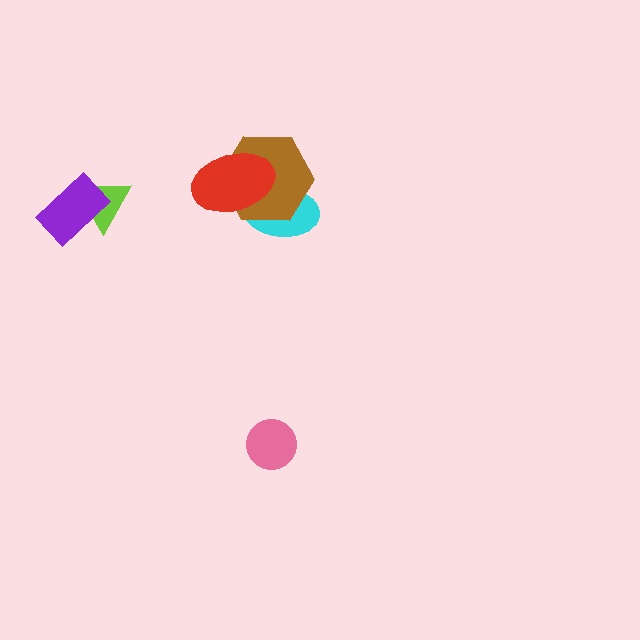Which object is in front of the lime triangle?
The purple rectangle is in front of the lime triangle.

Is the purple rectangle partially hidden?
No, no other shape covers it.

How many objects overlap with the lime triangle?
1 object overlaps with the lime triangle.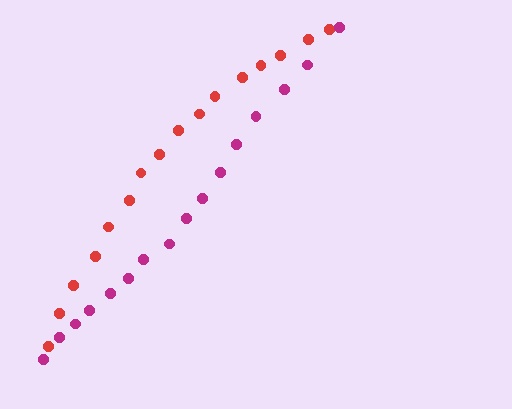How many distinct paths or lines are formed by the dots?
There are 2 distinct paths.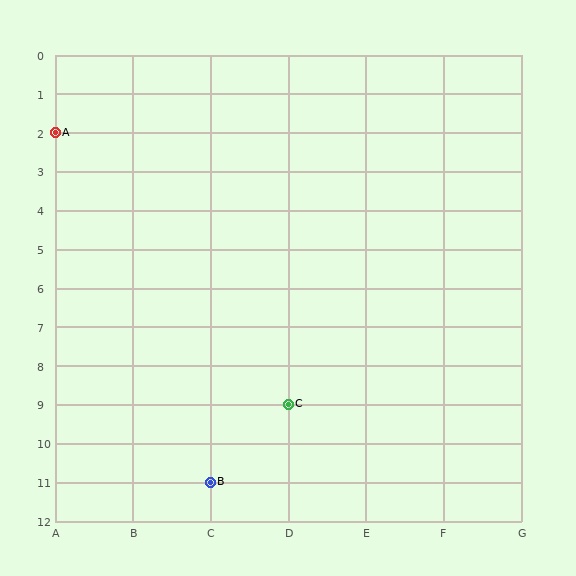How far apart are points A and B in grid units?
Points A and B are 2 columns and 9 rows apart (about 9.2 grid units diagonally).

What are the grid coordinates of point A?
Point A is at grid coordinates (A, 2).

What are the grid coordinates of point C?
Point C is at grid coordinates (D, 9).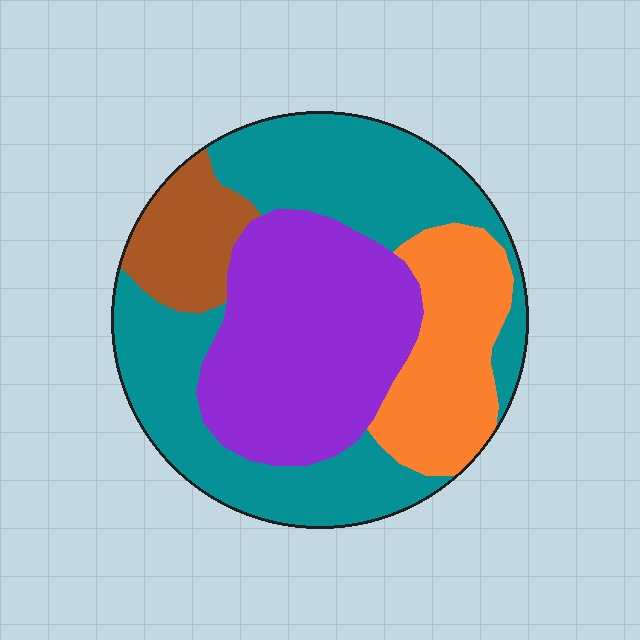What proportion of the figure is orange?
Orange covers about 15% of the figure.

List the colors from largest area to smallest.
From largest to smallest: teal, purple, orange, brown.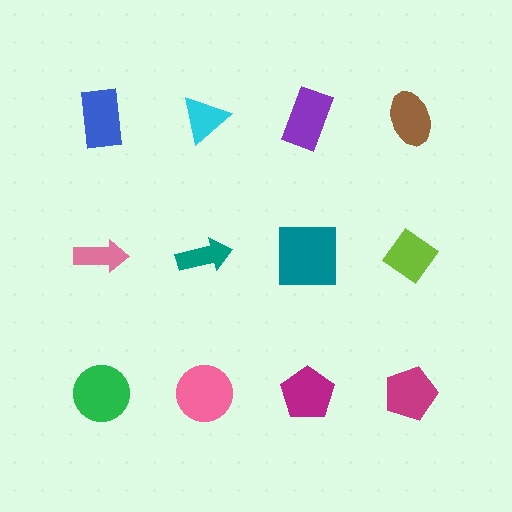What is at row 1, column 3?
A purple rectangle.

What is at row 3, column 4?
A magenta pentagon.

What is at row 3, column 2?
A pink circle.